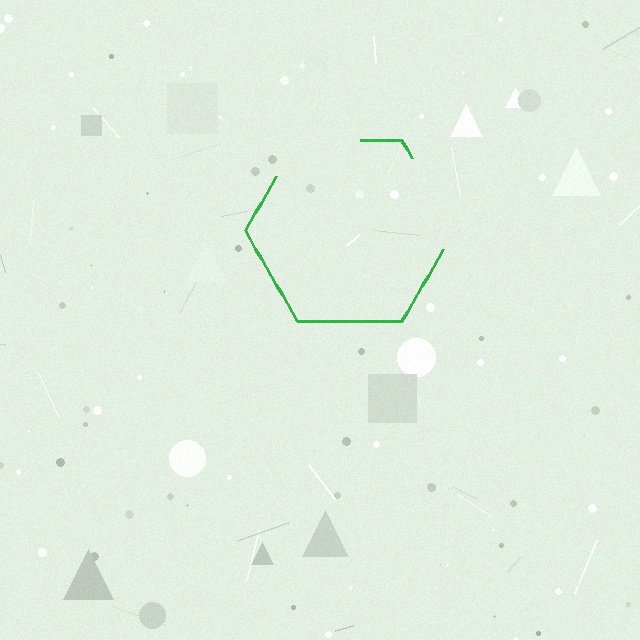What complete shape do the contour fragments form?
The contour fragments form a hexagon.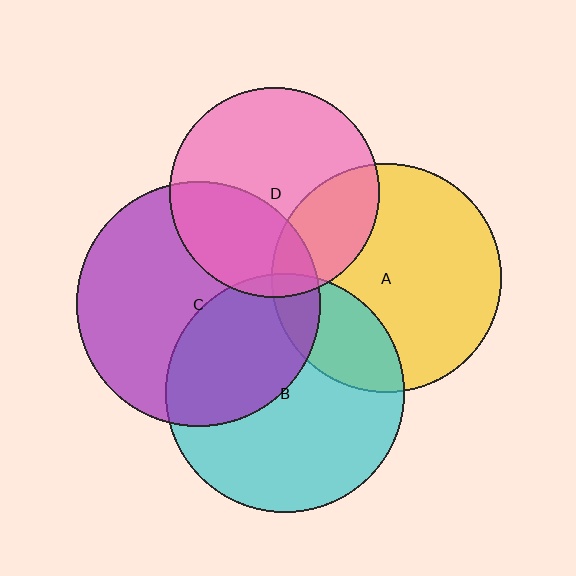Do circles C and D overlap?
Yes.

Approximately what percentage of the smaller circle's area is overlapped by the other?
Approximately 35%.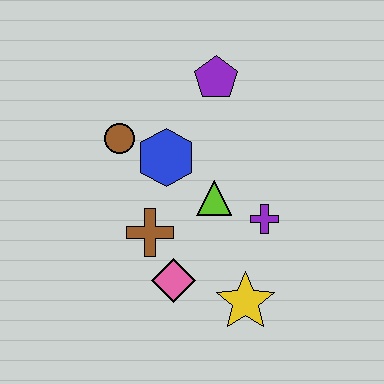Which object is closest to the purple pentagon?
The blue hexagon is closest to the purple pentagon.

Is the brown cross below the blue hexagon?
Yes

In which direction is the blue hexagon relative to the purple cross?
The blue hexagon is to the left of the purple cross.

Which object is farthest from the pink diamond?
The purple pentagon is farthest from the pink diamond.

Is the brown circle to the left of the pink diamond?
Yes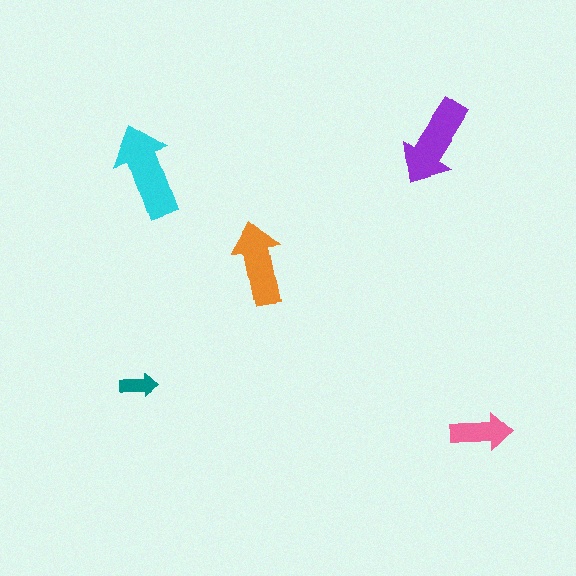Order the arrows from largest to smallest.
the cyan one, the purple one, the orange one, the pink one, the teal one.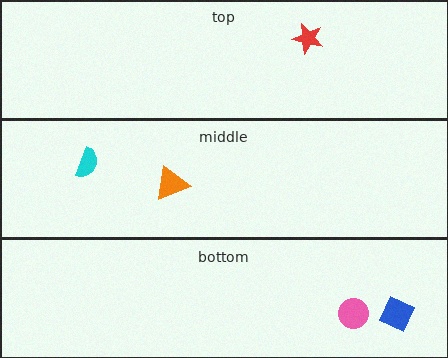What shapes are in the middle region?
The cyan semicircle, the orange triangle.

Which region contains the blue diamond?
The bottom region.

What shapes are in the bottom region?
The pink circle, the blue diamond.